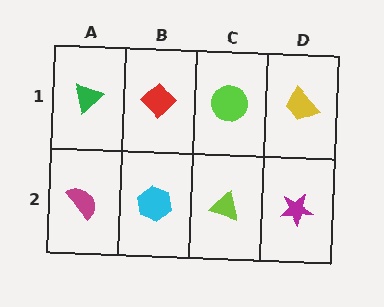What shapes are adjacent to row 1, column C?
A lime triangle (row 2, column C), a red diamond (row 1, column B), a yellow trapezoid (row 1, column D).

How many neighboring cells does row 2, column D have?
2.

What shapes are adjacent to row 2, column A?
A green triangle (row 1, column A), a cyan hexagon (row 2, column B).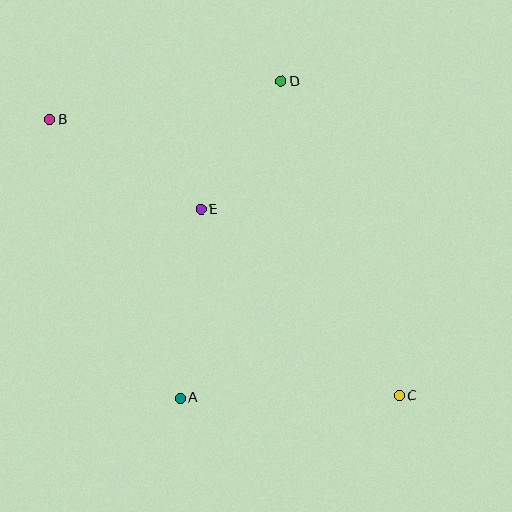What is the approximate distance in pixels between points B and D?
The distance between B and D is approximately 235 pixels.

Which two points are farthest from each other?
Points B and C are farthest from each other.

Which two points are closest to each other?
Points D and E are closest to each other.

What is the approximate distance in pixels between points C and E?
The distance between C and E is approximately 272 pixels.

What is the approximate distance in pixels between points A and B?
The distance between A and B is approximately 308 pixels.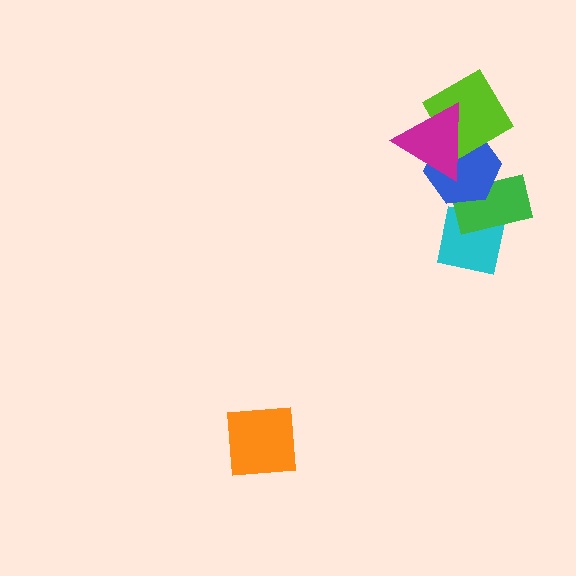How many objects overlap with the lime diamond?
2 objects overlap with the lime diamond.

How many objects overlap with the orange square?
0 objects overlap with the orange square.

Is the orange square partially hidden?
No, no other shape covers it.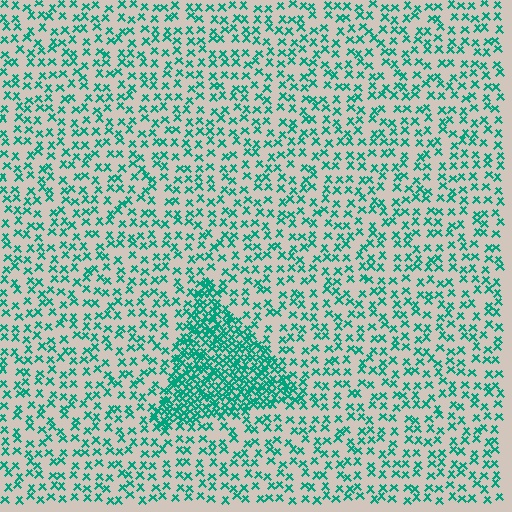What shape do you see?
I see a triangle.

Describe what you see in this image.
The image contains small teal elements arranged at two different densities. A triangle-shaped region is visible where the elements are more densely packed than the surrounding area.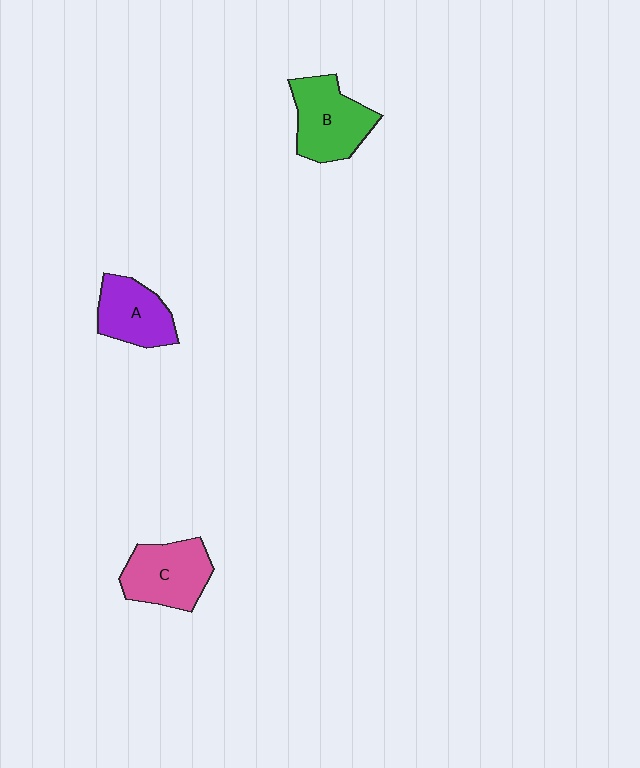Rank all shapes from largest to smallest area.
From largest to smallest: B (green), C (pink), A (purple).